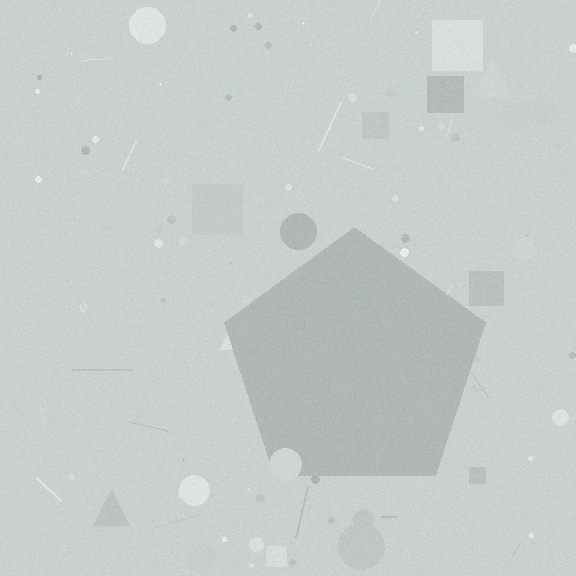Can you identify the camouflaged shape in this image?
The camouflaged shape is a pentagon.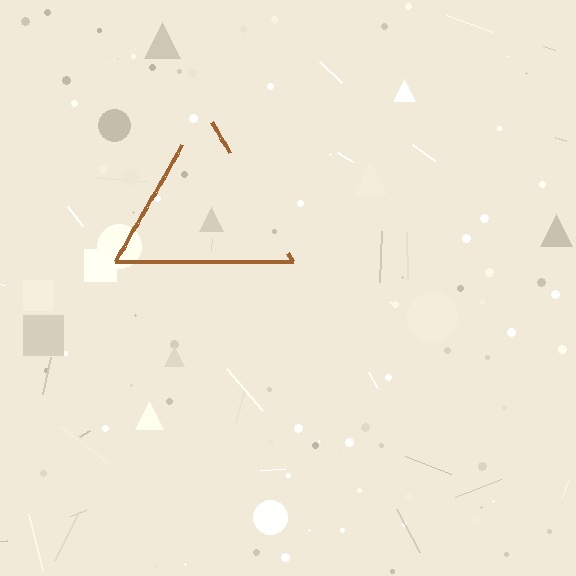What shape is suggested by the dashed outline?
The dashed outline suggests a triangle.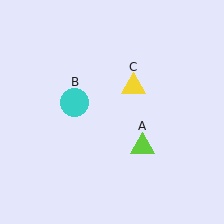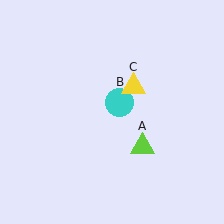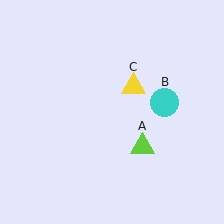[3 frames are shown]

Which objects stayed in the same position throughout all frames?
Lime triangle (object A) and yellow triangle (object C) remained stationary.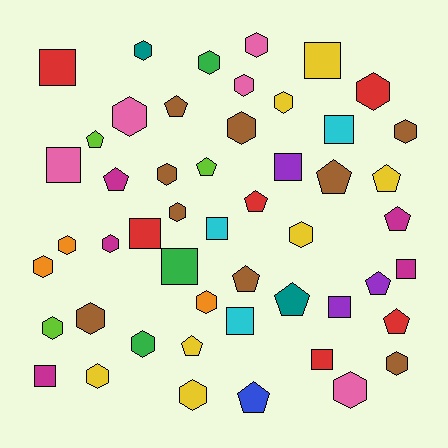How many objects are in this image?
There are 50 objects.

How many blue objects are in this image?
There is 1 blue object.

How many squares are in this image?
There are 13 squares.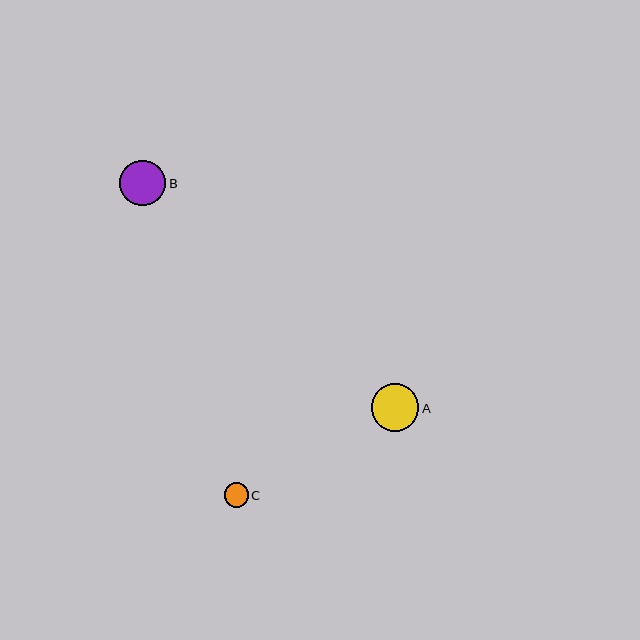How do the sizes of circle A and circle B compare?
Circle A and circle B are approximately the same size.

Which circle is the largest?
Circle A is the largest with a size of approximately 48 pixels.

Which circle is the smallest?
Circle C is the smallest with a size of approximately 24 pixels.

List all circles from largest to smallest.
From largest to smallest: A, B, C.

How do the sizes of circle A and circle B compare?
Circle A and circle B are approximately the same size.